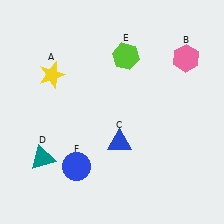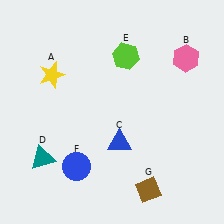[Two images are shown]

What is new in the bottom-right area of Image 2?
A brown diamond (G) was added in the bottom-right area of Image 2.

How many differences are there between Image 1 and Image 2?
There is 1 difference between the two images.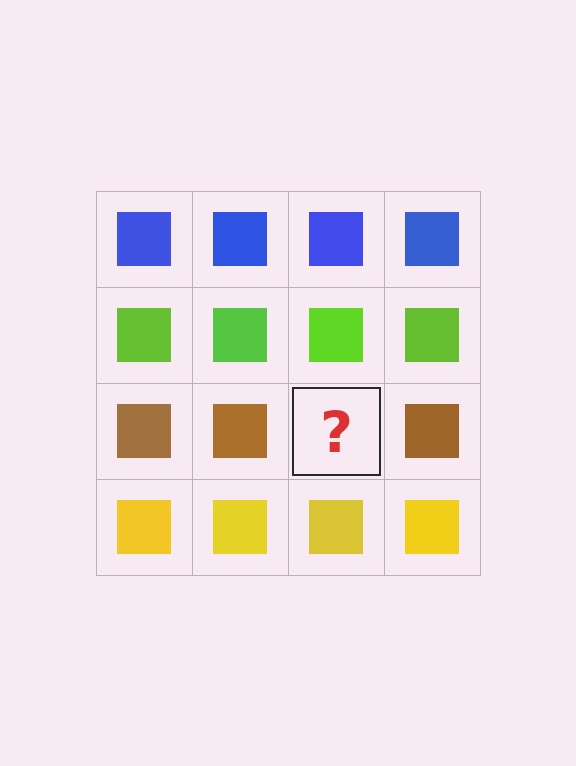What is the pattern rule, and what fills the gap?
The rule is that each row has a consistent color. The gap should be filled with a brown square.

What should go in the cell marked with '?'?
The missing cell should contain a brown square.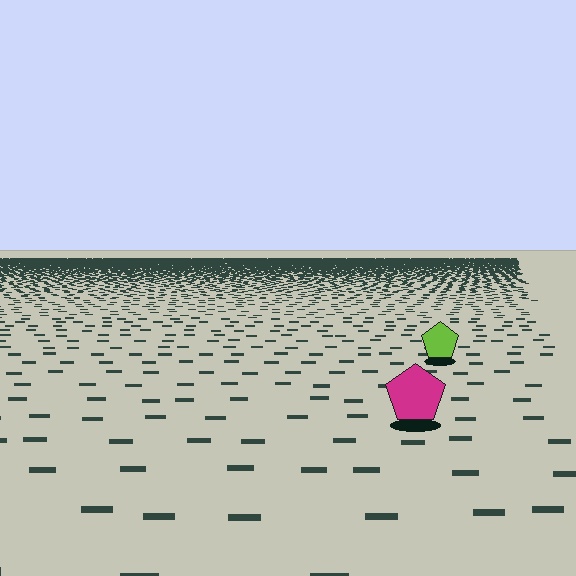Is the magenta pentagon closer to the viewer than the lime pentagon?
Yes. The magenta pentagon is closer — you can tell from the texture gradient: the ground texture is coarser near it.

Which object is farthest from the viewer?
The lime pentagon is farthest from the viewer. It appears smaller and the ground texture around it is denser.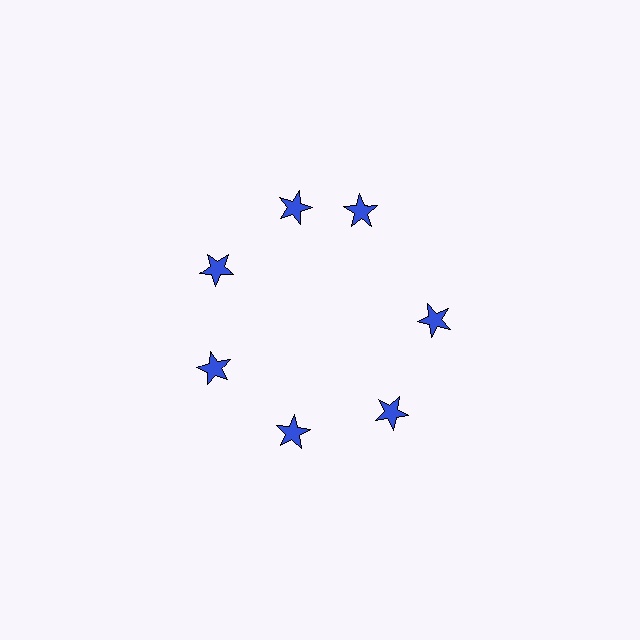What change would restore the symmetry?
The symmetry would be restored by rotating it back into even spacing with its neighbors so that all 7 stars sit at equal angles and equal distance from the center.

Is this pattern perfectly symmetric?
No. The 7 blue stars are arranged in a ring, but one element near the 1 o'clock position is rotated out of alignment along the ring, breaking the 7-fold rotational symmetry.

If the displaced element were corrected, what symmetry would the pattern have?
It would have 7-fold rotational symmetry — the pattern would map onto itself every 51 degrees.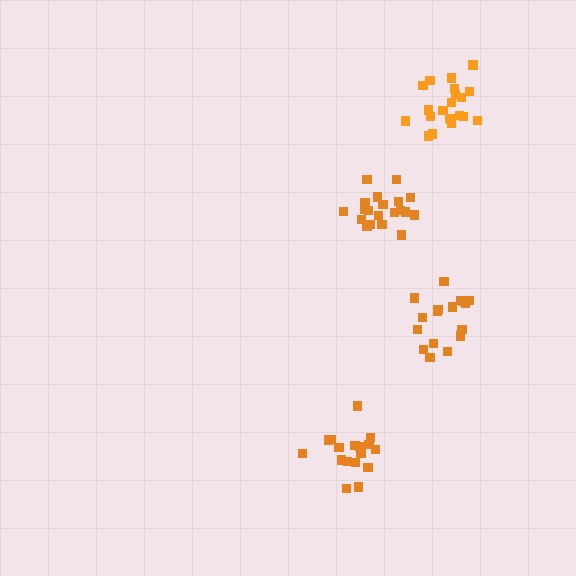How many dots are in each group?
Group 1: 20 dots, Group 2: 17 dots, Group 3: 21 dots, Group 4: 18 dots (76 total).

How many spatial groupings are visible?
There are 4 spatial groupings.